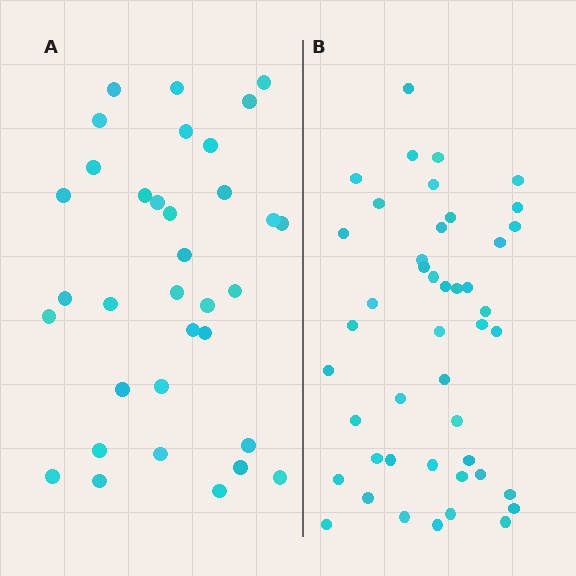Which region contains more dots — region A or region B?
Region B (the right region) has more dots.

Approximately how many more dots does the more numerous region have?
Region B has roughly 12 or so more dots than region A.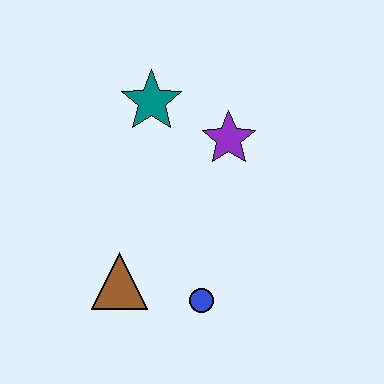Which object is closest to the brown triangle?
The blue circle is closest to the brown triangle.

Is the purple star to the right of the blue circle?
Yes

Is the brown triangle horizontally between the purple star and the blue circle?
No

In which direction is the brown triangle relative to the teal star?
The brown triangle is below the teal star.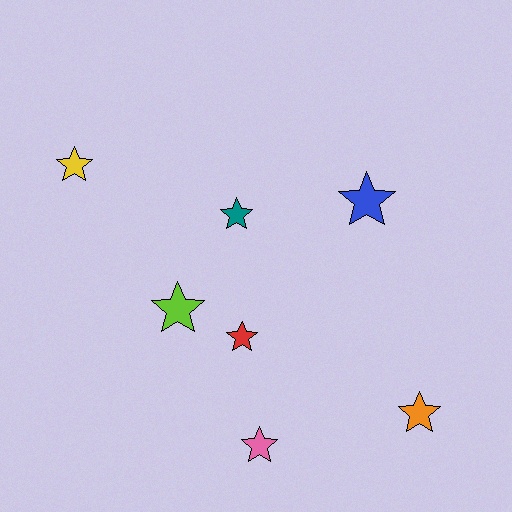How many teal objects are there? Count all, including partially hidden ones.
There is 1 teal object.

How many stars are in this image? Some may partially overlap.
There are 7 stars.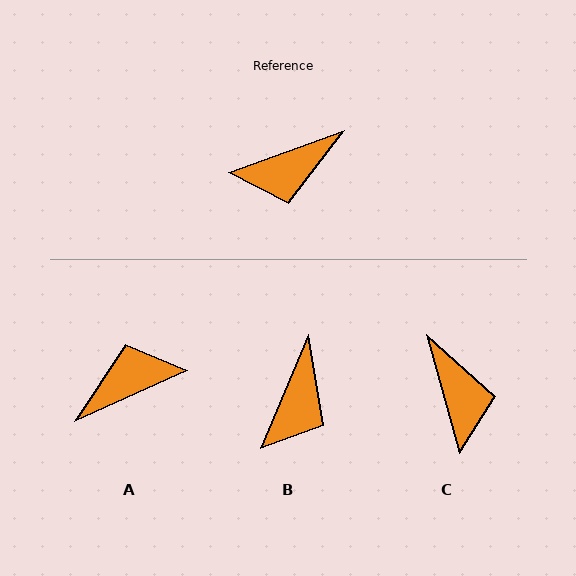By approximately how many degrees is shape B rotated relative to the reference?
Approximately 47 degrees counter-clockwise.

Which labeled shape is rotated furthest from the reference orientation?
A, about 176 degrees away.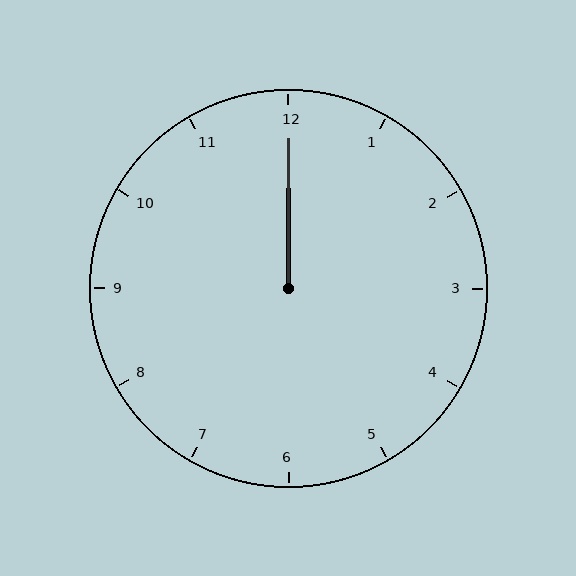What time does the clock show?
12:00.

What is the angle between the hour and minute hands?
Approximately 0 degrees.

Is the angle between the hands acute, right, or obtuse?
It is acute.